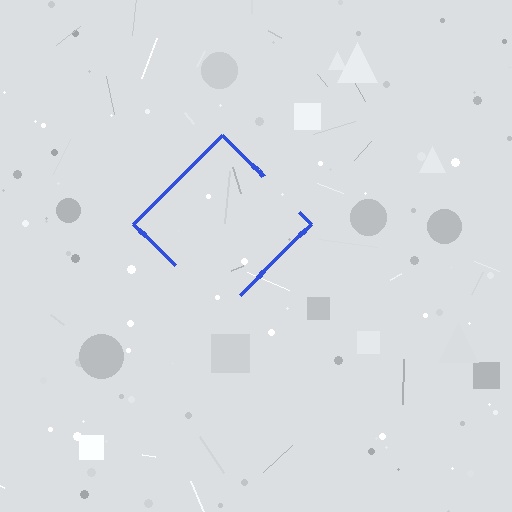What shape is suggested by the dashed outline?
The dashed outline suggests a diamond.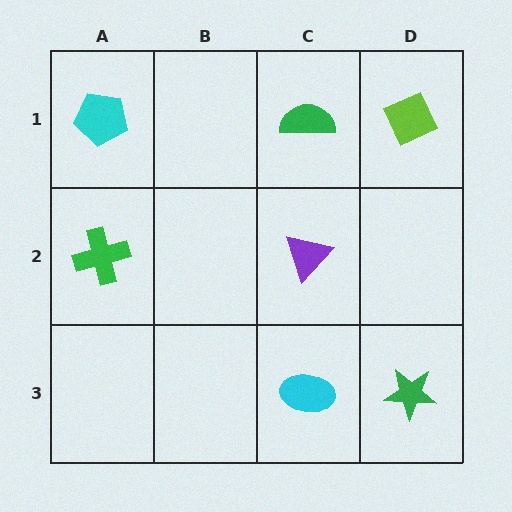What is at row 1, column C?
A green semicircle.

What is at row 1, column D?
A lime diamond.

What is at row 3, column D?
A green star.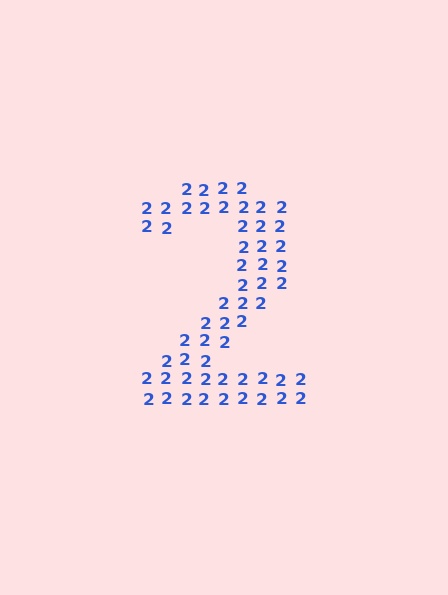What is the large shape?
The large shape is the digit 2.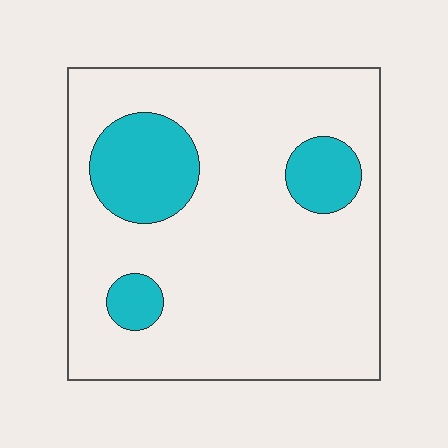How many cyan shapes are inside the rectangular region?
3.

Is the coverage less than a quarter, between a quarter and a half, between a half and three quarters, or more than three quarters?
Less than a quarter.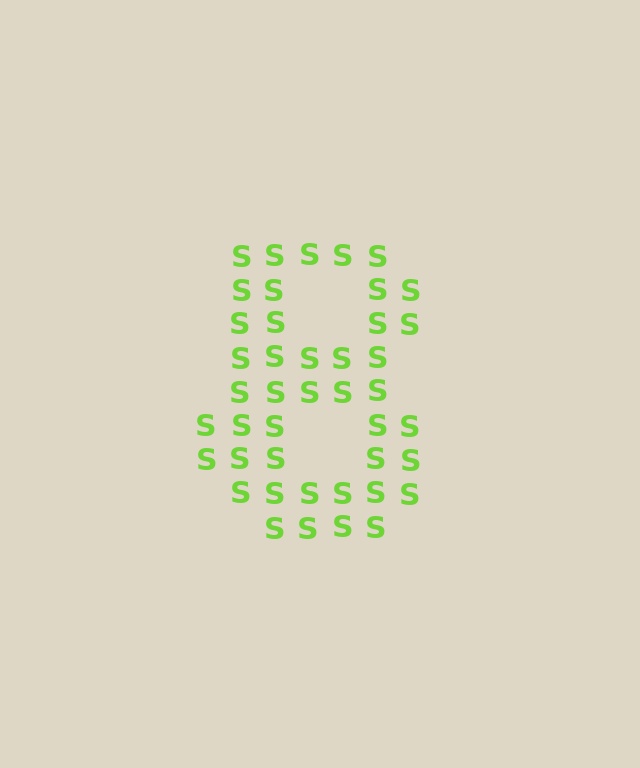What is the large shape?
The large shape is the digit 8.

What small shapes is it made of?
It is made of small letter S's.